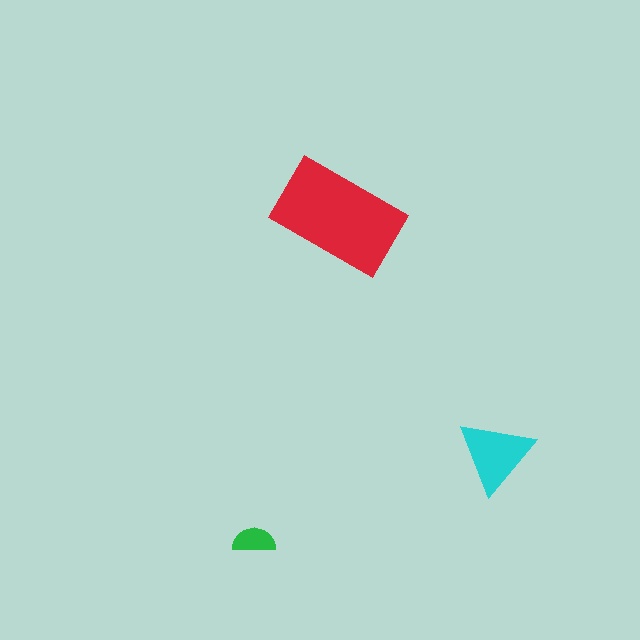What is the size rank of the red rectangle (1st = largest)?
1st.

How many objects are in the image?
There are 3 objects in the image.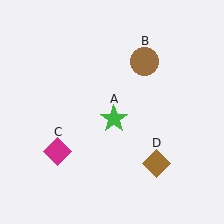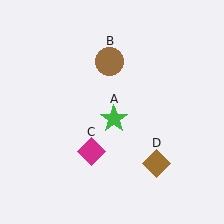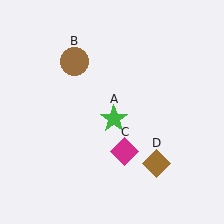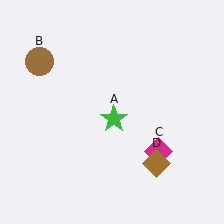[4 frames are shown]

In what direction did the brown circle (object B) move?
The brown circle (object B) moved left.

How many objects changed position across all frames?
2 objects changed position: brown circle (object B), magenta diamond (object C).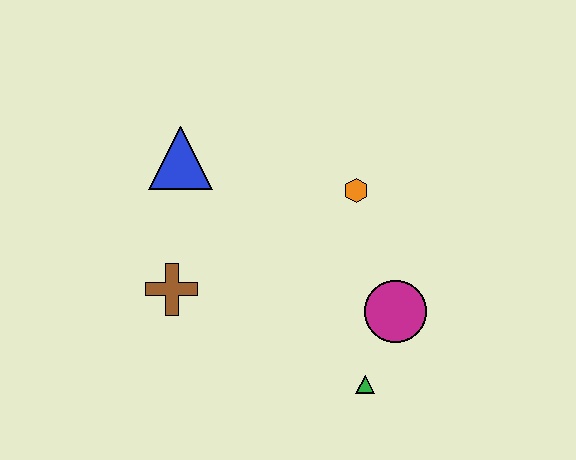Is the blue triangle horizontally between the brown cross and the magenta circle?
Yes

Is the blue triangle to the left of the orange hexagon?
Yes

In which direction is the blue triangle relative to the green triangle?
The blue triangle is above the green triangle.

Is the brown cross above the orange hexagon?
No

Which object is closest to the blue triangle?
The brown cross is closest to the blue triangle.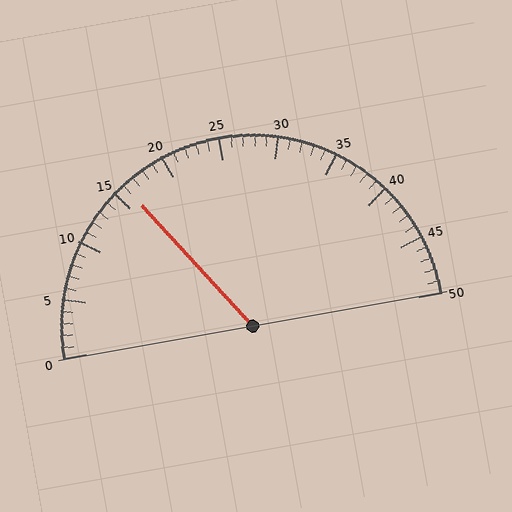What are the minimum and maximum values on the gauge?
The gauge ranges from 0 to 50.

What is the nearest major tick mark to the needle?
The nearest major tick mark is 15.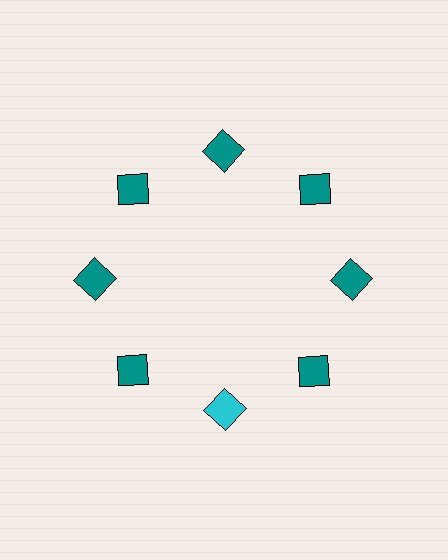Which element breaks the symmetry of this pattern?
The cyan square at roughly the 6 o'clock position breaks the symmetry. All other shapes are teal squares.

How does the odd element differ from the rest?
It has a different color: cyan instead of teal.